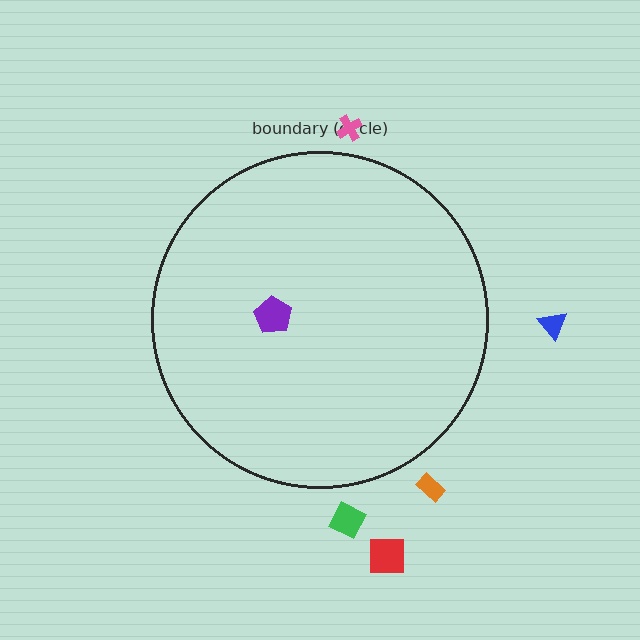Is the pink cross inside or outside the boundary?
Outside.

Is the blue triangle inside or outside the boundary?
Outside.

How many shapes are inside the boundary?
1 inside, 5 outside.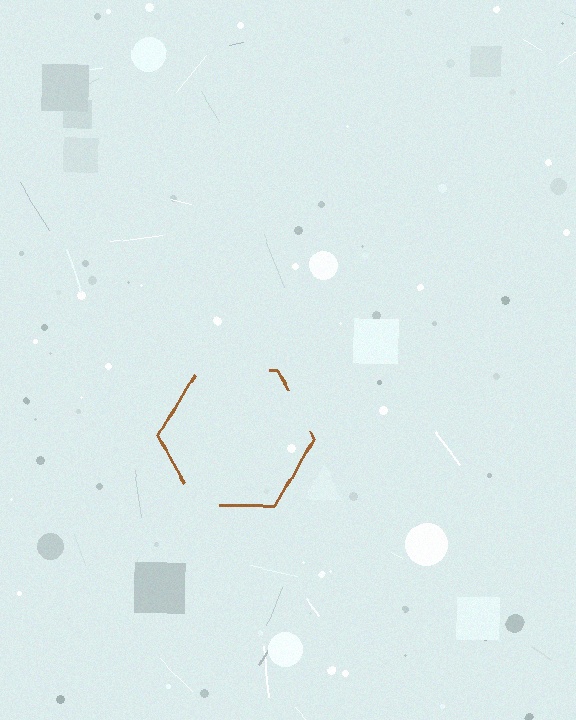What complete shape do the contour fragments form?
The contour fragments form a hexagon.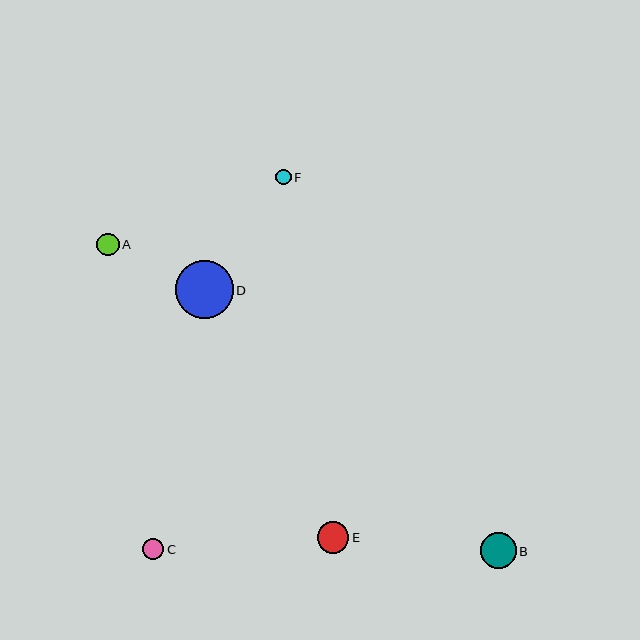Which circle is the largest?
Circle D is the largest with a size of approximately 57 pixels.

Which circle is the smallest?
Circle F is the smallest with a size of approximately 15 pixels.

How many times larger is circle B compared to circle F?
Circle B is approximately 2.3 times the size of circle F.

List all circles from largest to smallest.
From largest to smallest: D, B, E, A, C, F.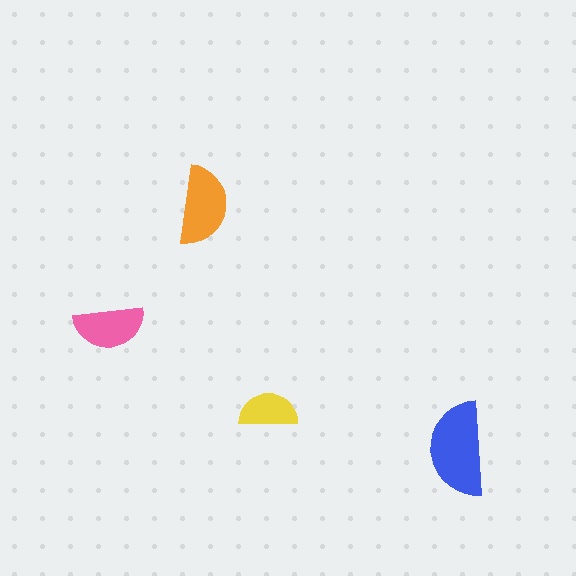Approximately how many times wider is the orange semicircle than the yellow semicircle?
About 1.5 times wider.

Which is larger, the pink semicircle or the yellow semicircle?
The pink one.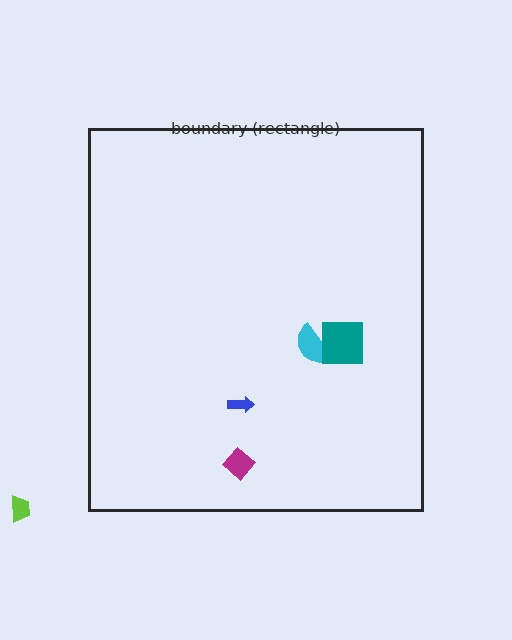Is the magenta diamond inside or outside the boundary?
Inside.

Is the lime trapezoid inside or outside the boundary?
Outside.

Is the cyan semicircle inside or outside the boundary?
Inside.